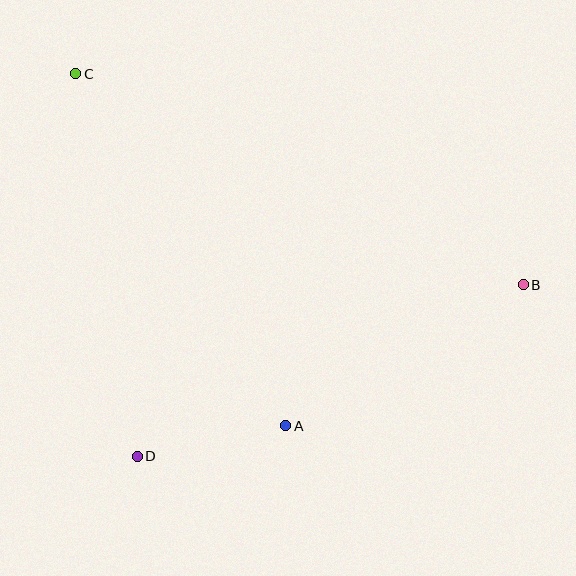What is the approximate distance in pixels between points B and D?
The distance between B and D is approximately 422 pixels.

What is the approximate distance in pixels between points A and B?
The distance between A and B is approximately 276 pixels.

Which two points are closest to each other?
Points A and D are closest to each other.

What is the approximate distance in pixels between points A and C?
The distance between A and C is approximately 410 pixels.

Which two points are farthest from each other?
Points B and C are farthest from each other.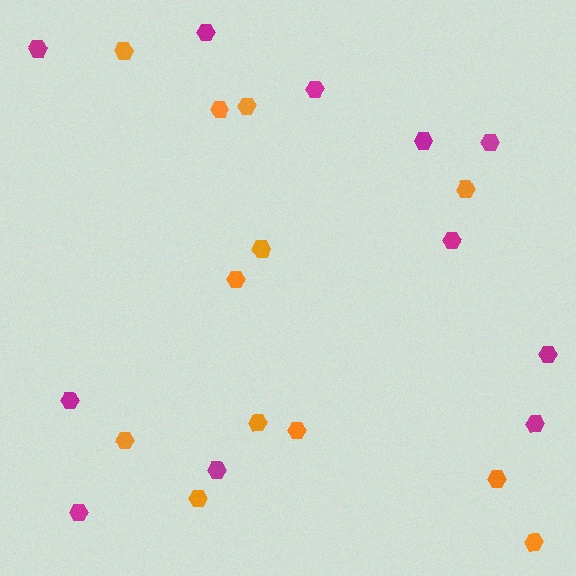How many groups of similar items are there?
There are 2 groups: one group of magenta hexagons (11) and one group of orange hexagons (12).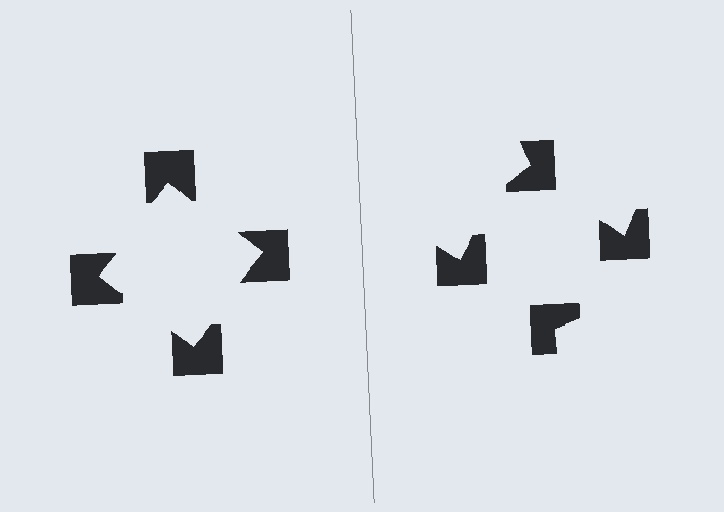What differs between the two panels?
The notched squares are positioned identically on both sides; only the wedge orientations differ. On the left they align to a square; on the right they are misaligned.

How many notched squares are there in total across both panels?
8 — 4 on each side.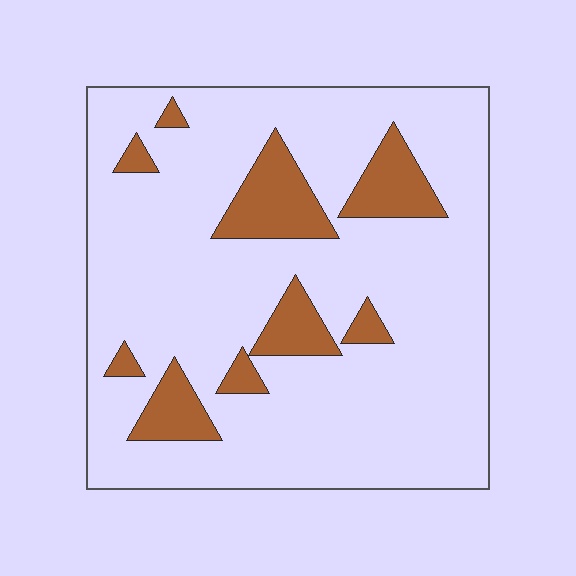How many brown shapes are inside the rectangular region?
9.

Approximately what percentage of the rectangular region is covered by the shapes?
Approximately 15%.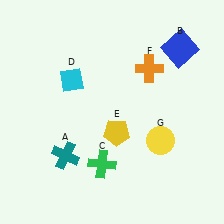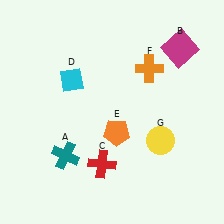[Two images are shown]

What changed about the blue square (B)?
In Image 1, B is blue. In Image 2, it changed to magenta.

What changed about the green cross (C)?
In Image 1, C is green. In Image 2, it changed to red.